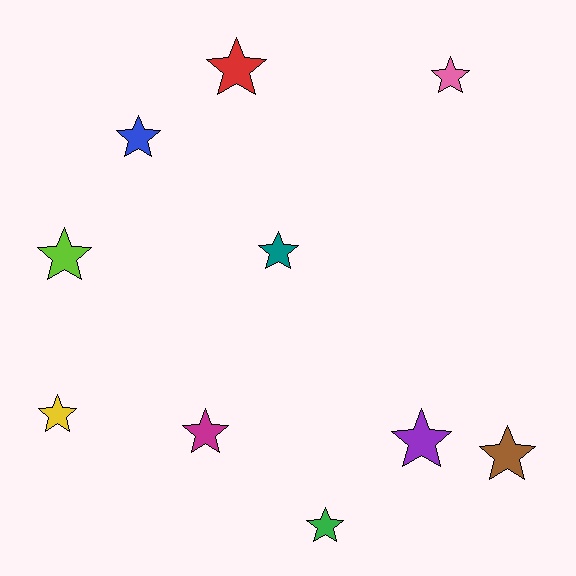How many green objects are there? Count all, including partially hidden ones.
There is 1 green object.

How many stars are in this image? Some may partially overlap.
There are 10 stars.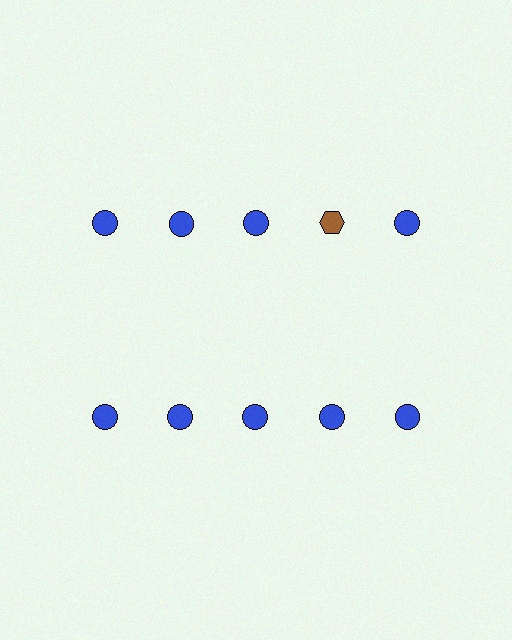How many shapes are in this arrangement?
There are 10 shapes arranged in a grid pattern.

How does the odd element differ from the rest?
It differs in both color (brown instead of blue) and shape (hexagon instead of circle).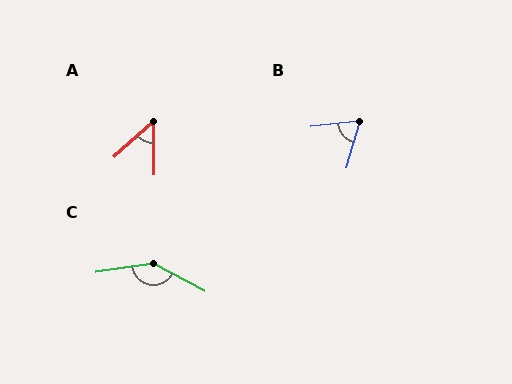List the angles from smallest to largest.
A (49°), B (67°), C (143°).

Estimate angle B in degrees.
Approximately 67 degrees.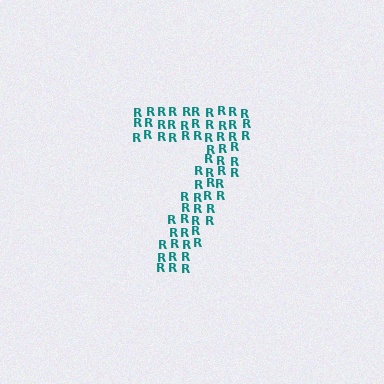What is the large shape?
The large shape is the digit 7.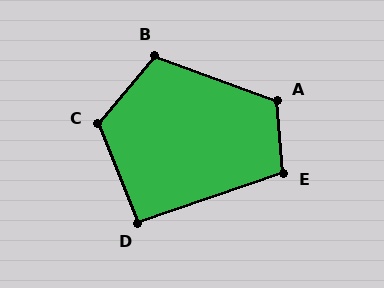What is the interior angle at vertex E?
Approximately 104 degrees (obtuse).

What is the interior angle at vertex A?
Approximately 114 degrees (obtuse).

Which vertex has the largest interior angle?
C, at approximately 119 degrees.